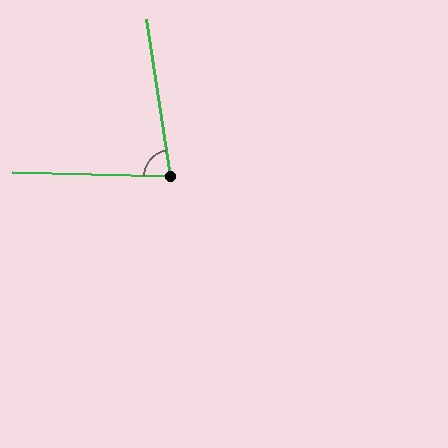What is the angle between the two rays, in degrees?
Approximately 79 degrees.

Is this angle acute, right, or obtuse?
It is acute.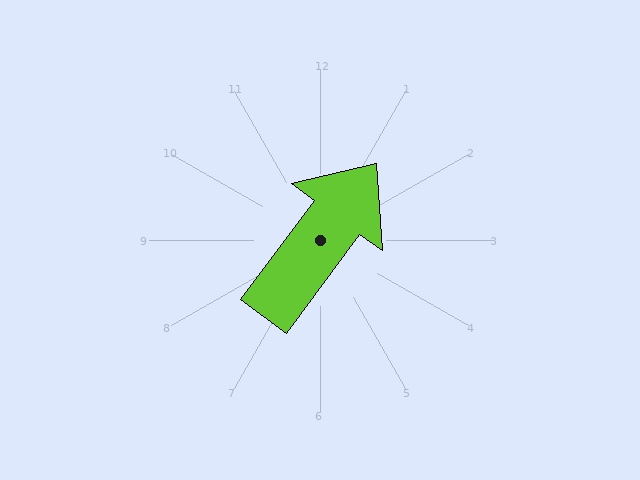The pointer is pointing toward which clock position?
Roughly 1 o'clock.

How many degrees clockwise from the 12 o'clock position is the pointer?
Approximately 37 degrees.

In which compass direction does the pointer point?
Northeast.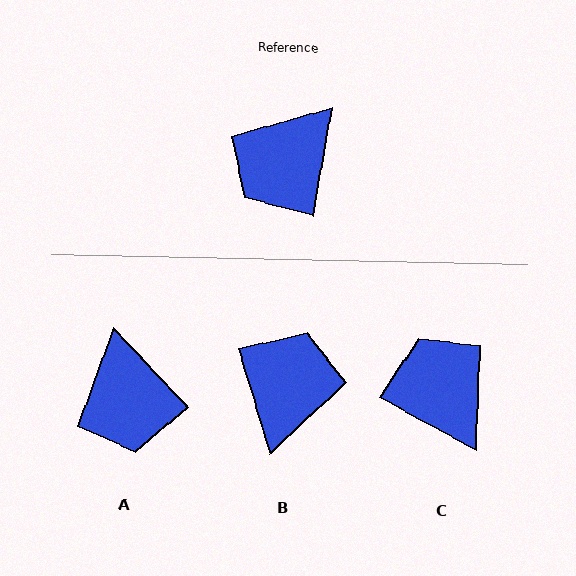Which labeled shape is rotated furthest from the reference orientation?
B, about 153 degrees away.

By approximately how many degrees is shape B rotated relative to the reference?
Approximately 153 degrees clockwise.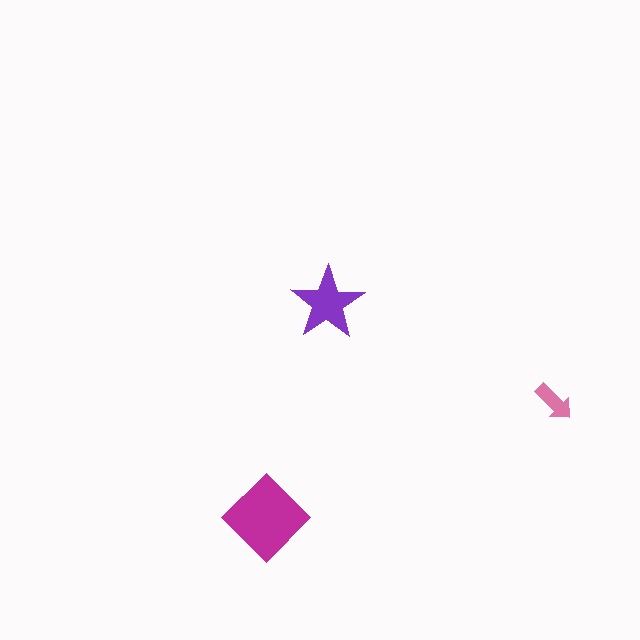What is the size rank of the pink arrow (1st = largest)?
3rd.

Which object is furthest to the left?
The magenta diamond is leftmost.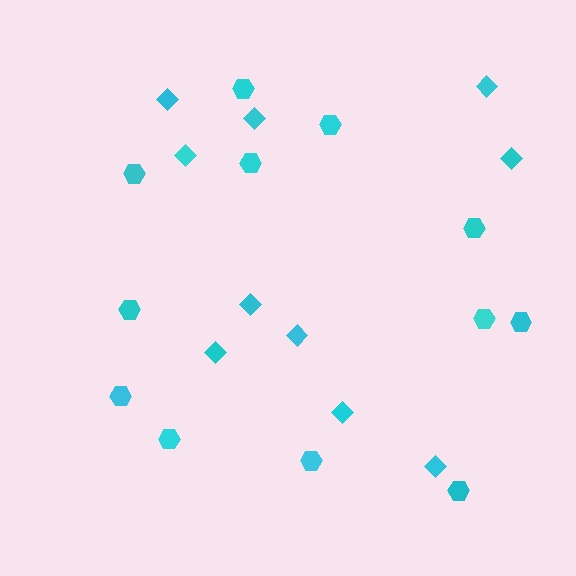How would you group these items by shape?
There are 2 groups: one group of diamonds (10) and one group of hexagons (12).